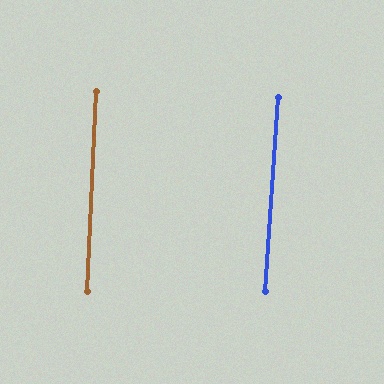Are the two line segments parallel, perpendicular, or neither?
Parallel — their directions differ by only 1.1°.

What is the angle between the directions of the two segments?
Approximately 1 degree.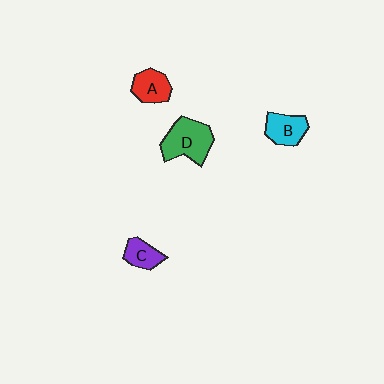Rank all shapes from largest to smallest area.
From largest to smallest: D (green), B (cyan), A (red), C (purple).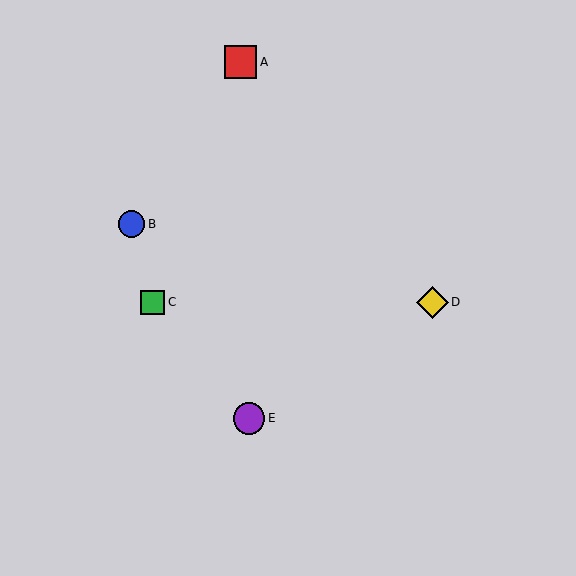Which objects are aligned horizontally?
Objects C, D are aligned horizontally.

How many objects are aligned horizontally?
2 objects (C, D) are aligned horizontally.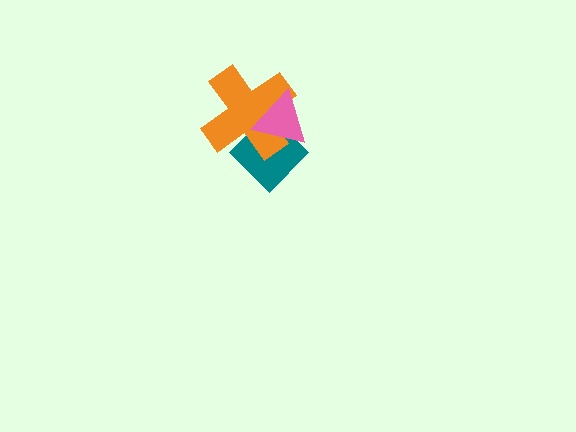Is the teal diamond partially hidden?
Yes, it is partially covered by another shape.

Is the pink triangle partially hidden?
No, no other shape covers it.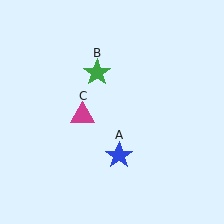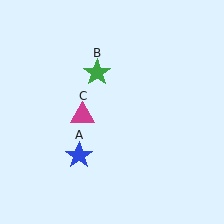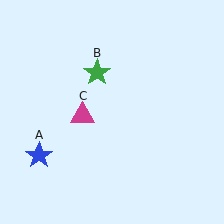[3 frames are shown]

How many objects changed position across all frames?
1 object changed position: blue star (object A).